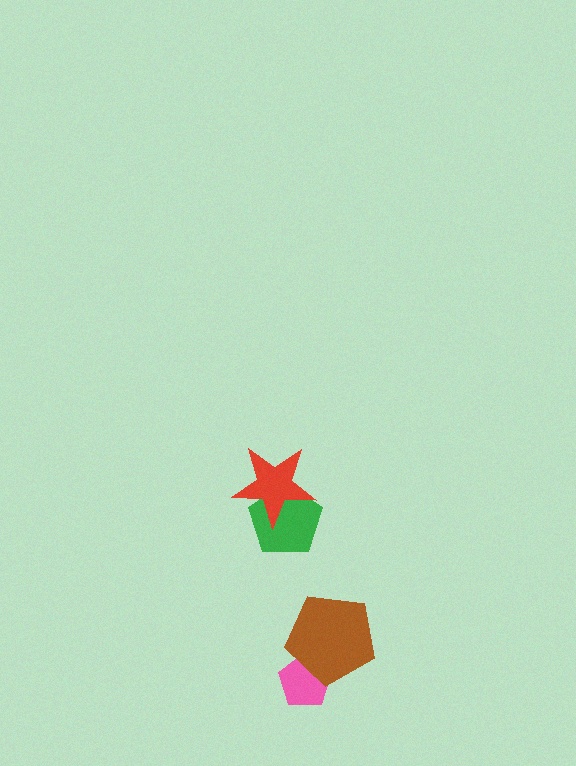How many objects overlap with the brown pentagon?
1 object overlaps with the brown pentagon.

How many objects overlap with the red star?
1 object overlaps with the red star.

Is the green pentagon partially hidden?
Yes, it is partially covered by another shape.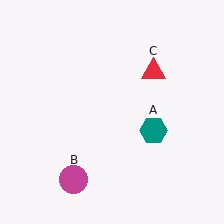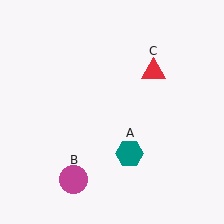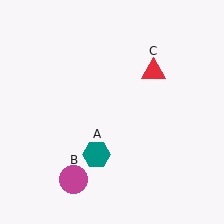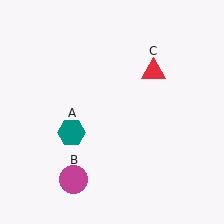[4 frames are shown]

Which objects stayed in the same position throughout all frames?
Magenta circle (object B) and red triangle (object C) remained stationary.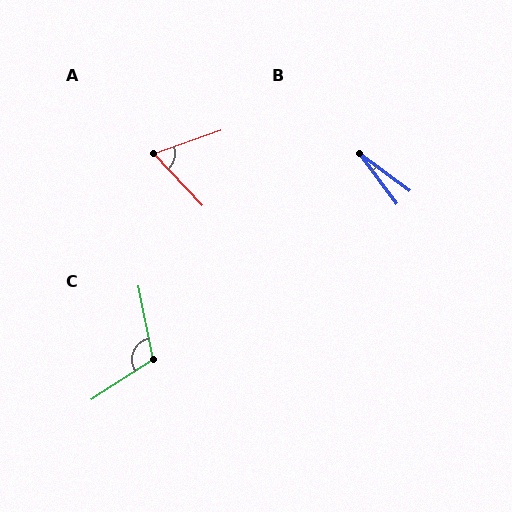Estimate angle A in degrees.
Approximately 65 degrees.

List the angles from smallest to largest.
B (17°), A (65°), C (112°).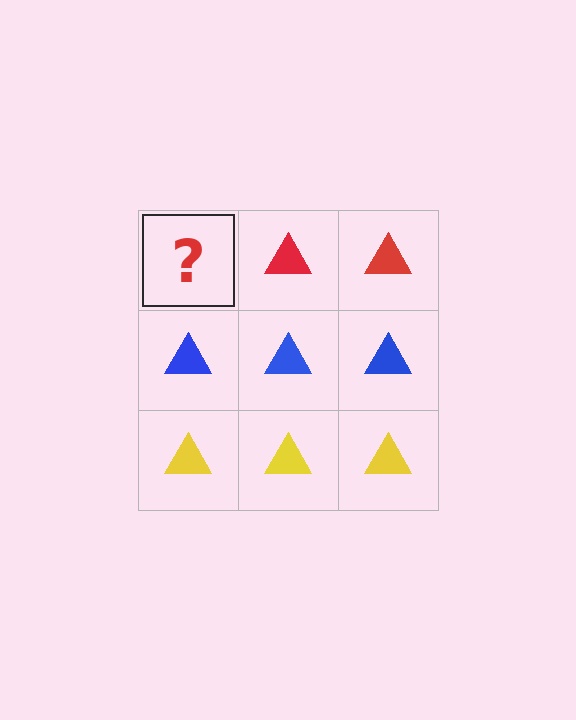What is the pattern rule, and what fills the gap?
The rule is that each row has a consistent color. The gap should be filled with a red triangle.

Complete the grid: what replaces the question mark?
The question mark should be replaced with a red triangle.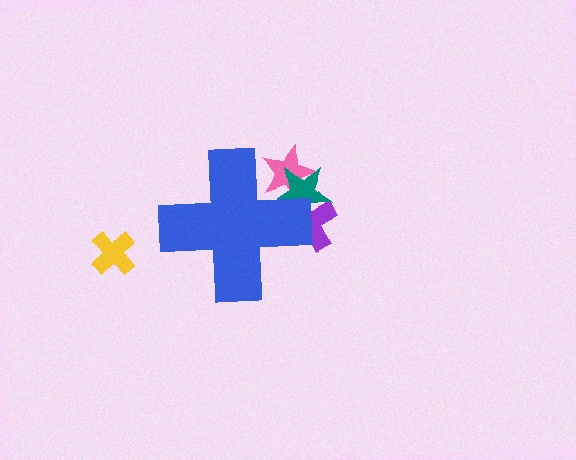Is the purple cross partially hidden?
Yes, the purple cross is partially hidden behind the blue cross.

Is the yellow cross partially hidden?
No, the yellow cross is fully visible.